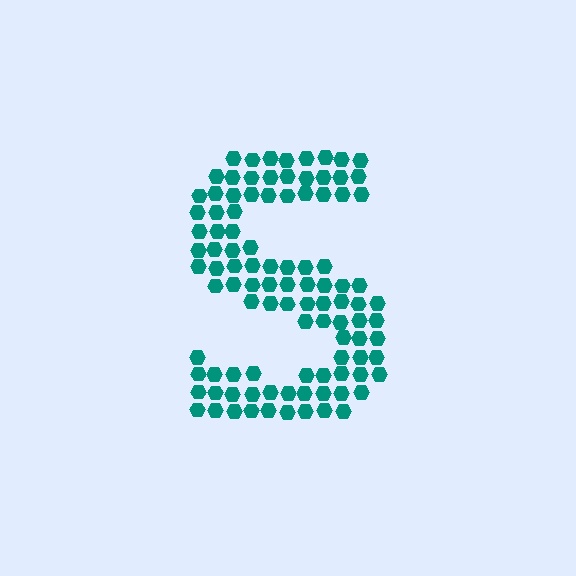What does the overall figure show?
The overall figure shows the letter S.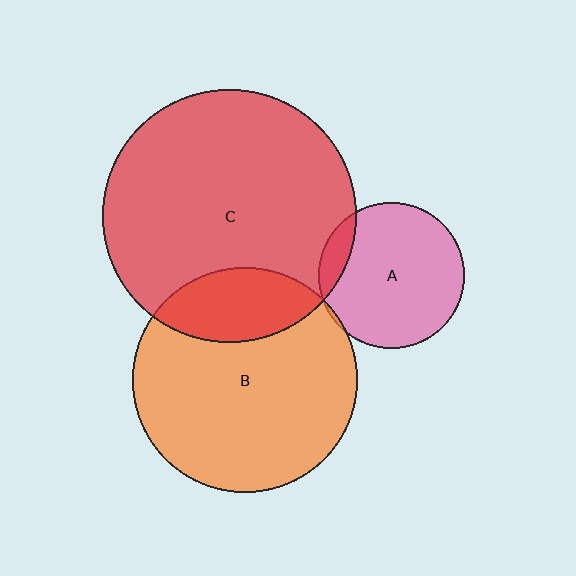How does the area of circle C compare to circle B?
Approximately 1.3 times.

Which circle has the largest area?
Circle C (red).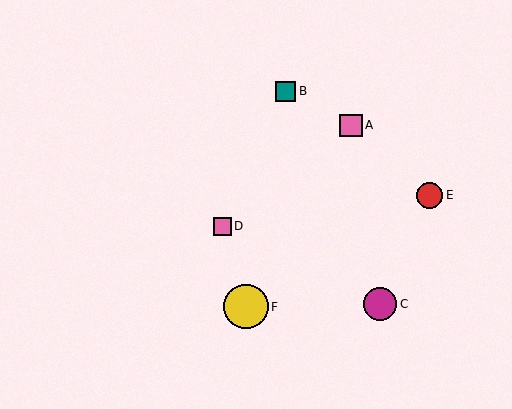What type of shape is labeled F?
Shape F is a yellow circle.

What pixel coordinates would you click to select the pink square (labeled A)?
Click at (351, 125) to select the pink square A.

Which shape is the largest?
The yellow circle (labeled F) is the largest.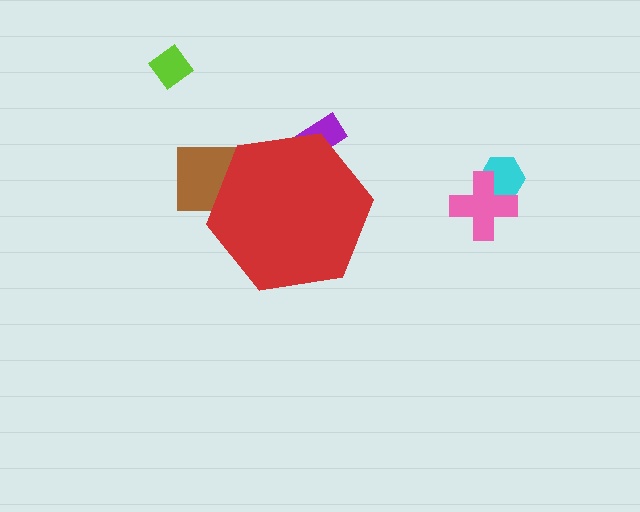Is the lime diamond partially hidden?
No, the lime diamond is fully visible.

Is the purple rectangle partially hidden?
Yes, the purple rectangle is partially hidden behind the red hexagon.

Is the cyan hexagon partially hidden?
No, the cyan hexagon is fully visible.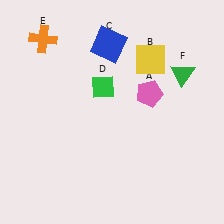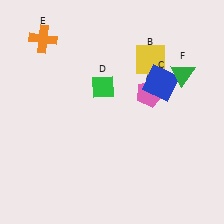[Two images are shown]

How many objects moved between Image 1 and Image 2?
1 object moved between the two images.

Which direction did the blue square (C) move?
The blue square (C) moved right.